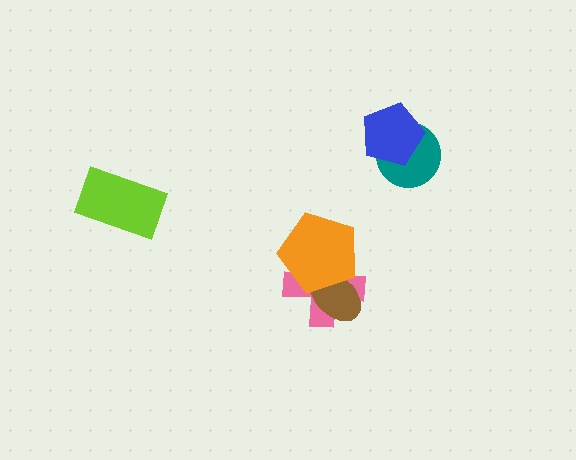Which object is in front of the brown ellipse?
The orange pentagon is in front of the brown ellipse.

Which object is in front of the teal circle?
The blue pentagon is in front of the teal circle.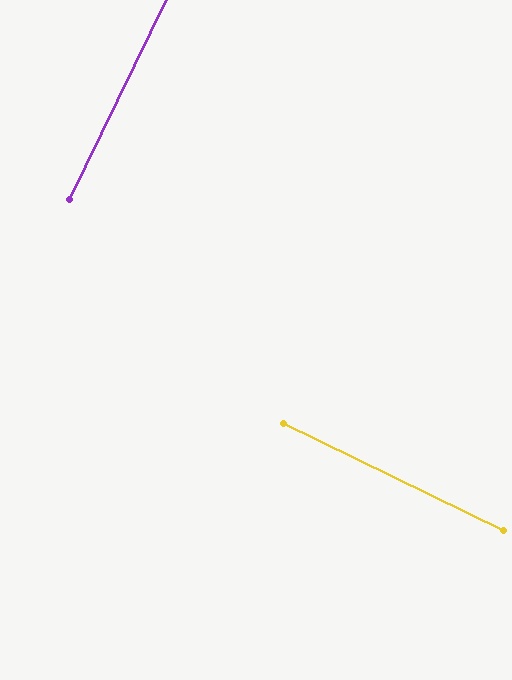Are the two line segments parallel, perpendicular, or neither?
Perpendicular — they meet at approximately 90°.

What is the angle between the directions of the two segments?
Approximately 90 degrees.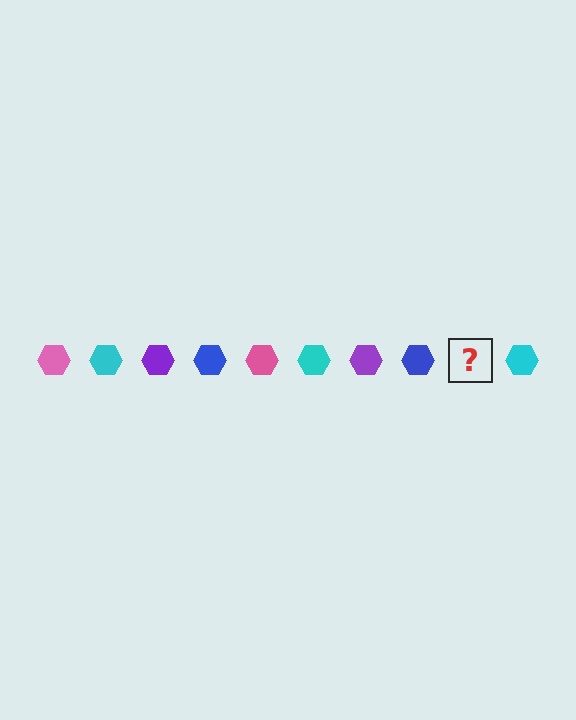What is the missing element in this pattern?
The missing element is a pink hexagon.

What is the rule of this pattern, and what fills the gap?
The rule is that the pattern cycles through pink, cyan, purple, blue hexagons. The gap should be filled with a pink hexagon.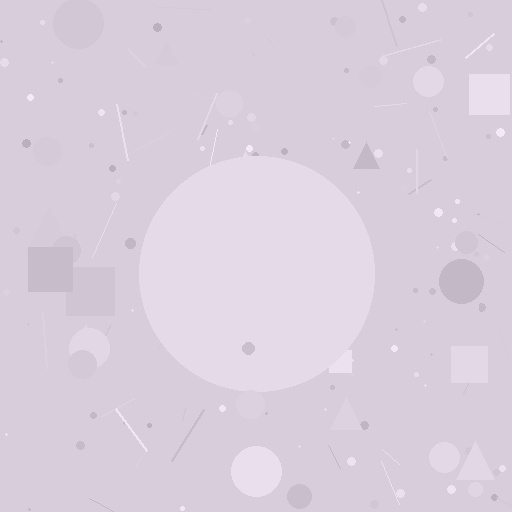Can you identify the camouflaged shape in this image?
The camouflaged shape is a circle.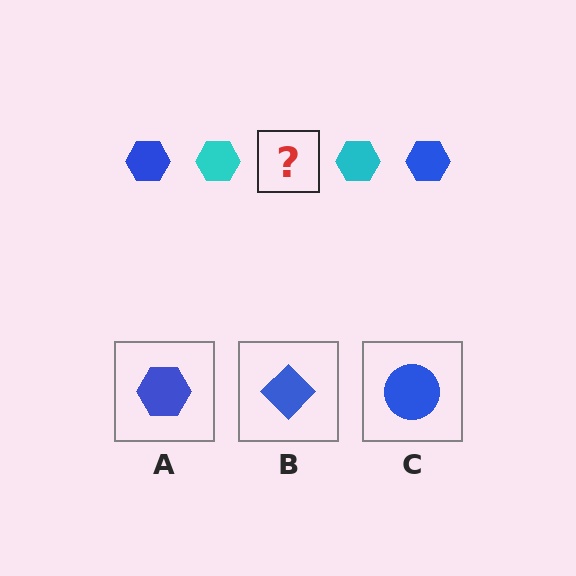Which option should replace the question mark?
Option A.